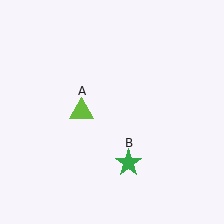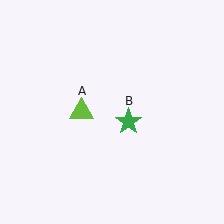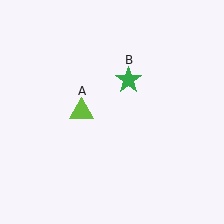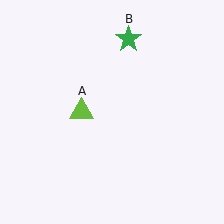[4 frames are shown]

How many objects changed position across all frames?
1 object changed position: green star (object B).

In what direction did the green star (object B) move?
The green star (object B) moved up.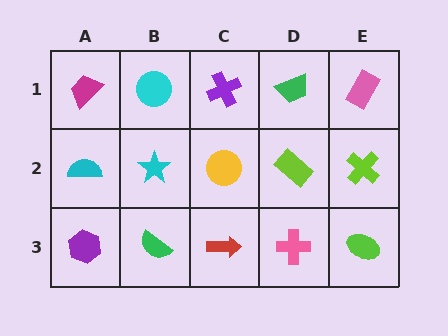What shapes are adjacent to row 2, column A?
A magenta trapezoid (row 1, column A), a purple hexagon (row 3, column A), a cyan star (row 2, column B).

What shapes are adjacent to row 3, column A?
A cyan semicircle (row 2, column A), a green semicircle (row 3, column B).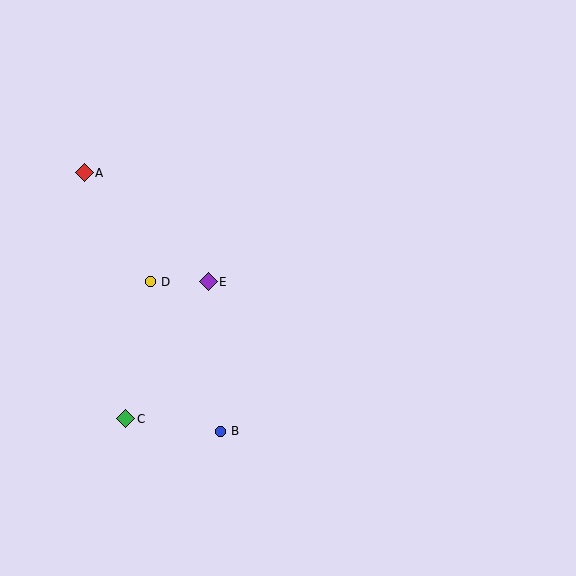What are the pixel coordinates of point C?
Point C is at (126, 419).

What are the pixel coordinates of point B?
Point B is at (220, 431).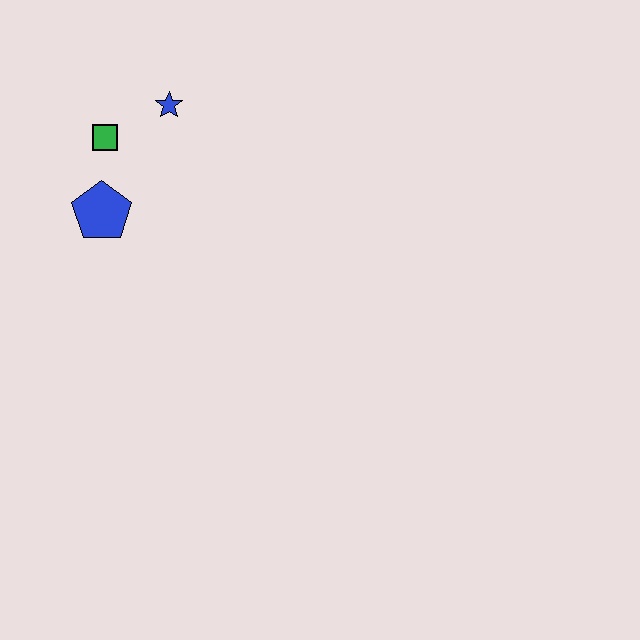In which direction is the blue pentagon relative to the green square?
The blue pentagon is below the green square.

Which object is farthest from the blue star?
The blue pentagon is farthest from the blue star.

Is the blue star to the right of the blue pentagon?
Yes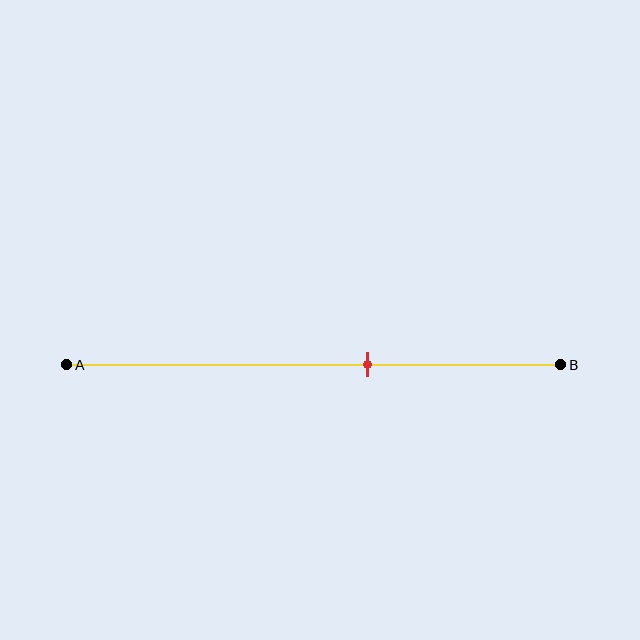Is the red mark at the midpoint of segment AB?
No, the mark is at about 60% from A, not at the 50% midpoint.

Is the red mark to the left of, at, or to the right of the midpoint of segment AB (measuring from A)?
The red mark is to the right of the midpoint of segment AB.